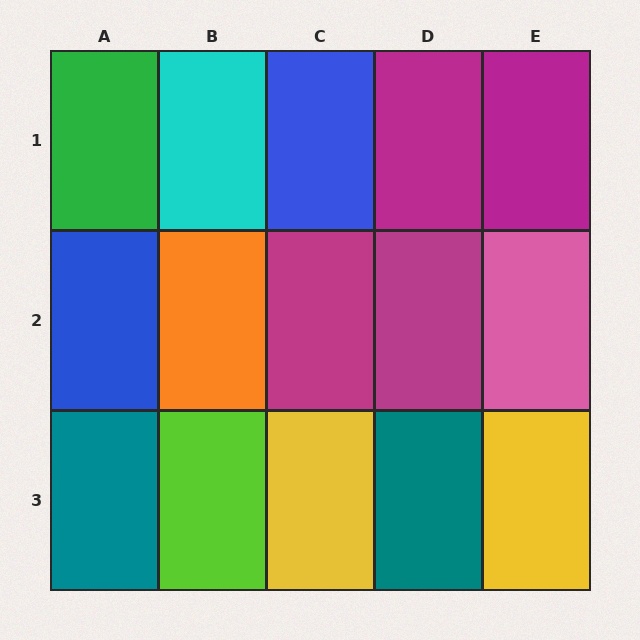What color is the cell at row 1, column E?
Magenta.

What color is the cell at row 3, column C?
Yellow.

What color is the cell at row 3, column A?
Teal.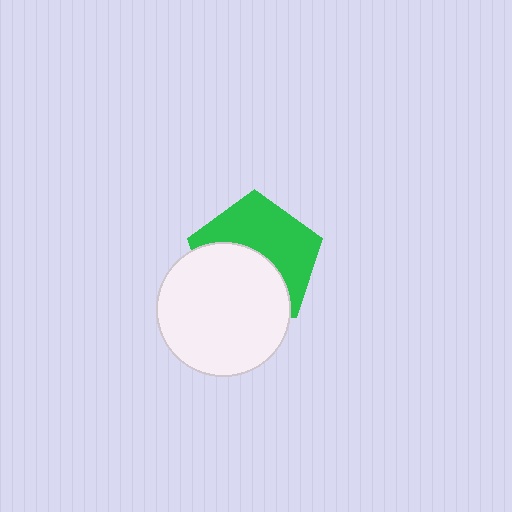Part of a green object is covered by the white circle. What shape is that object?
It is a pentagon.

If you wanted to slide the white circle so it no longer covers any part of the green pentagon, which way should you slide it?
Slide it down — that is the most direct way to separate the two shapes.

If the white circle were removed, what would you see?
You would see the complete green pentagon.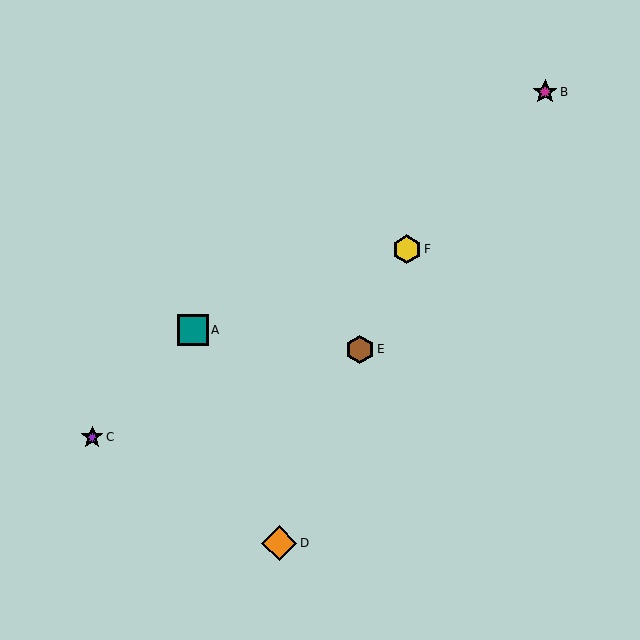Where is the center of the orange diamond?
The center of the orange diamond is at (279, 543).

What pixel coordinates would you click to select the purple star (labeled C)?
Click at (92, 437) to select the purple star C.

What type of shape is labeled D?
Shape D is an orange diamond.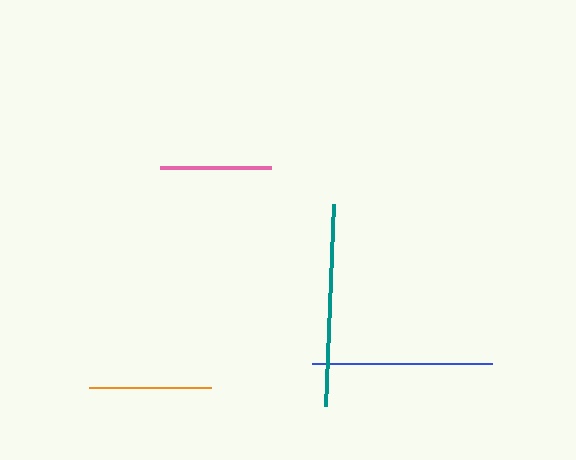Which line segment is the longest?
The teal line is the longest at approximately 202 pixels.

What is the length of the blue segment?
The blue segment is approximately 180 pixels long.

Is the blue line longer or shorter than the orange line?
The blue line is longer than the orange line.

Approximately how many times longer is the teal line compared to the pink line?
The teal line is approximately 1.8 times the length of the pink line.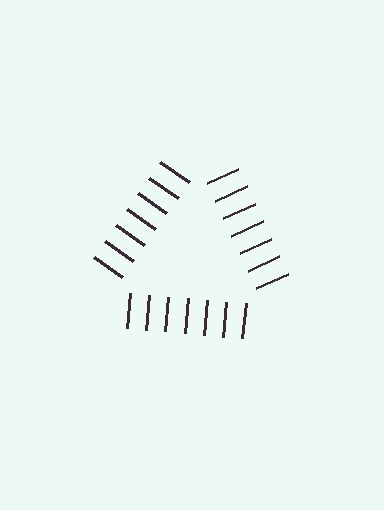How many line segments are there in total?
21 — 7 along each of the 3 edges.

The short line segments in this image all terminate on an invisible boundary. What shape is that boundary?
An illusory triangle — the line segments terminate on its edges but no continuous stroke is drawn.